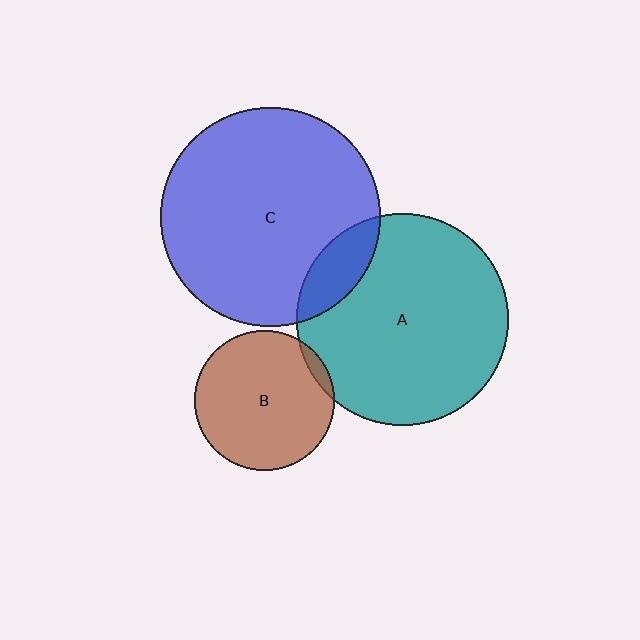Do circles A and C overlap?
Yes.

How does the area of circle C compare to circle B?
Approximately 2.5 times.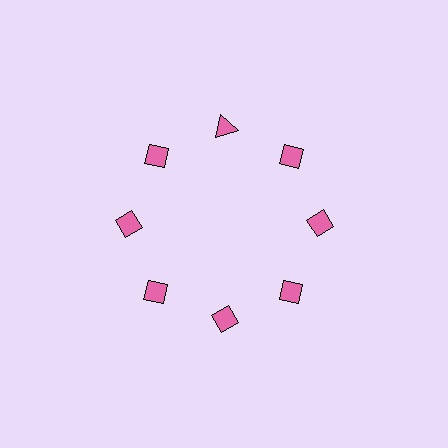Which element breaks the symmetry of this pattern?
The pink triangle at roughly the 12 o'clock position breaks the symmetry. All other shapes are pink diamonds.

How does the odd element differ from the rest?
It has a different shape: triangle instead of diamond.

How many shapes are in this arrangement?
There are 8 shapes arranged in a ring pattern.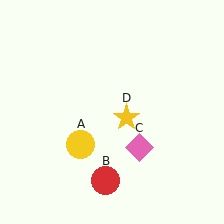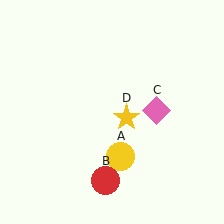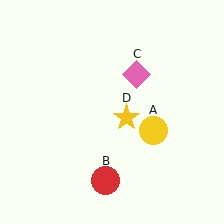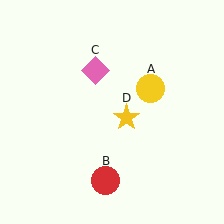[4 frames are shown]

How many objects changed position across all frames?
2 objects changed position: yellow circle (object A), pink diamond (object C).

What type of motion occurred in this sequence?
The yellow circle (object A), pink diamond (object C) rotated counterclockwise around the center of the scene.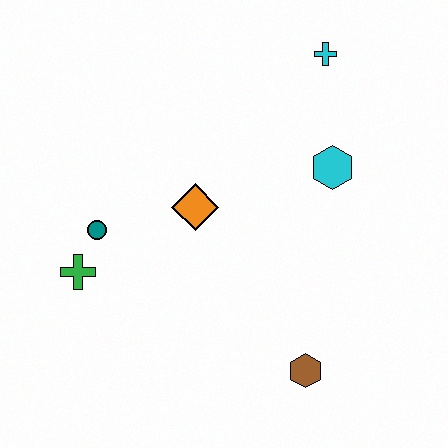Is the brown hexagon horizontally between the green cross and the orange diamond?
No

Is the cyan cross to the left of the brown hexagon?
No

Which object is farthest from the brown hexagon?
The cyan cross is farthest from the brown hexagon.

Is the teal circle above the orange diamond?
No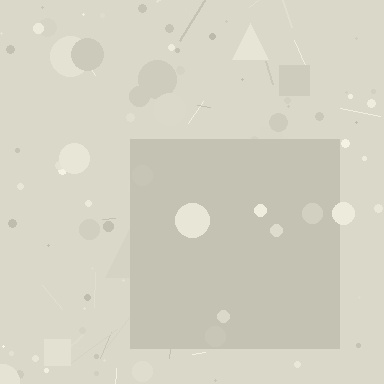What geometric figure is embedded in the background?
A square is embedded in the background.